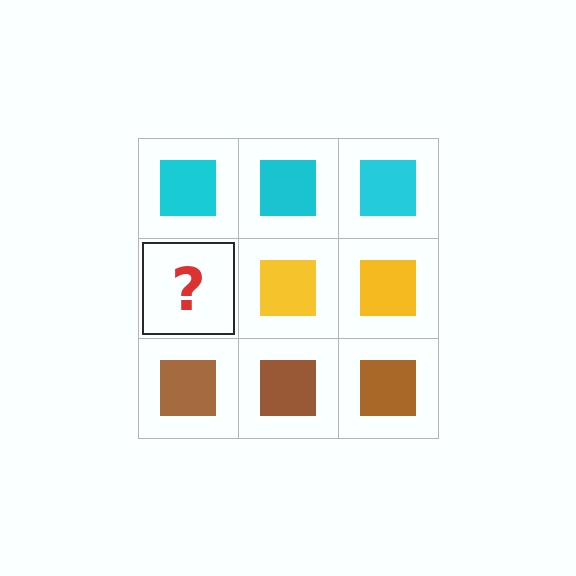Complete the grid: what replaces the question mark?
The question mark should be replaced with a yellow square.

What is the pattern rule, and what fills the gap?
The rule is that each row has a consistent color. The gap should be filled with a yellow square.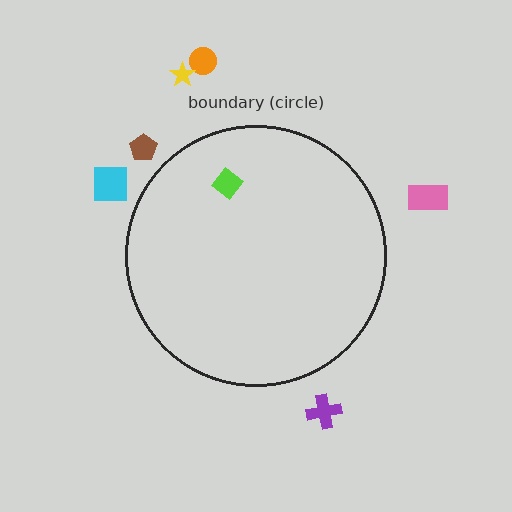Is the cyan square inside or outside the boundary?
Outside.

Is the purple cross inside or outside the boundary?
Outside.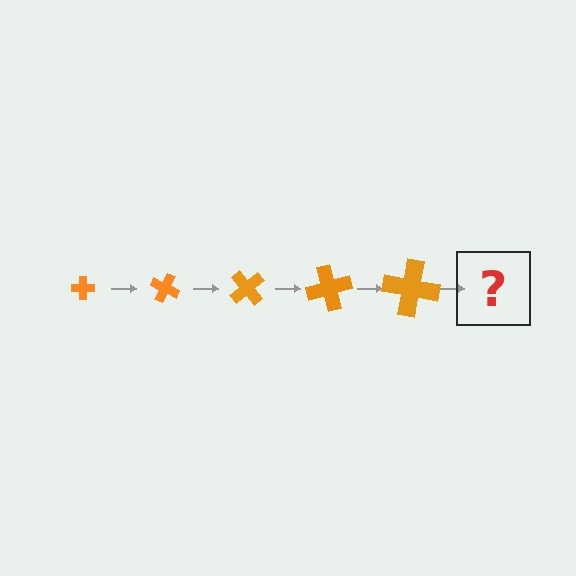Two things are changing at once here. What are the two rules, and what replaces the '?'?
The two rules are that the cross grows larger each step and it rotates 25 degrees each step. The '?' should be a cross, larger than the previous one and rotated 125 degrees from the start.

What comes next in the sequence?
The next element should be a cross, larger than the previous one and rotated 125 degrees from the start.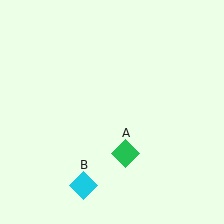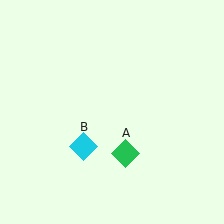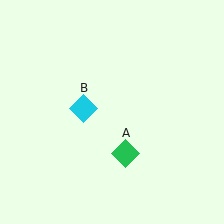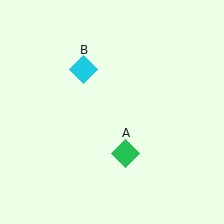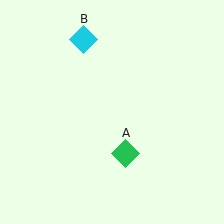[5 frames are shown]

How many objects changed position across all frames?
1 object changed position: cyan diamond (object B).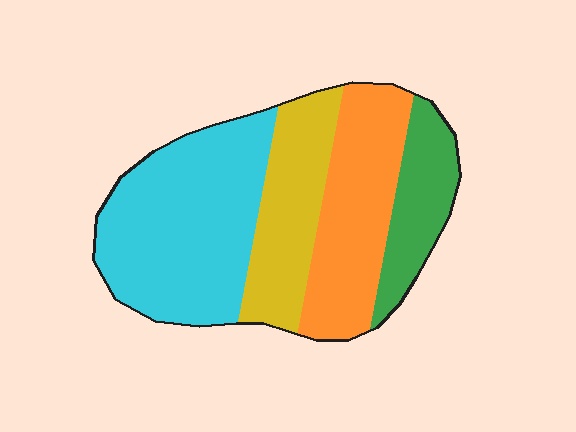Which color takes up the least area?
Green, at roughly 15%.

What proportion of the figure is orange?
Orange covers around 25% of the figure.